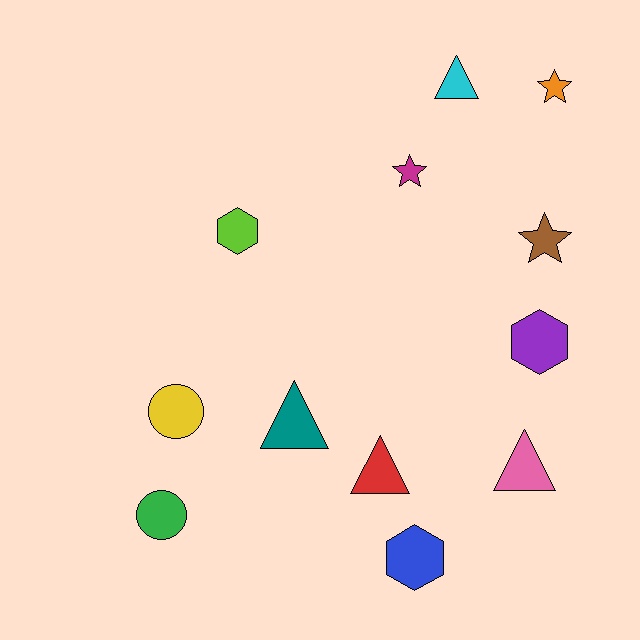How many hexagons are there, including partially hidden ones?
There are 3 hexagons.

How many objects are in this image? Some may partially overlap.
There are 12 objects.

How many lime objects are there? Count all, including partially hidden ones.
There is 1 lime object.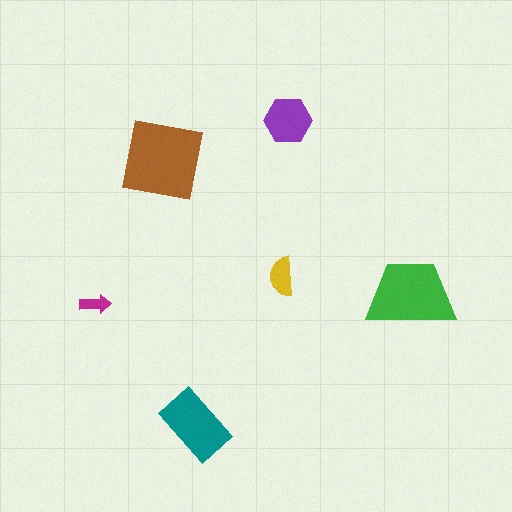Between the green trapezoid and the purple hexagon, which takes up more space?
The green trapezoid.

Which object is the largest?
The brown square.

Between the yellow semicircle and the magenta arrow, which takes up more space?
The yellow semicircle.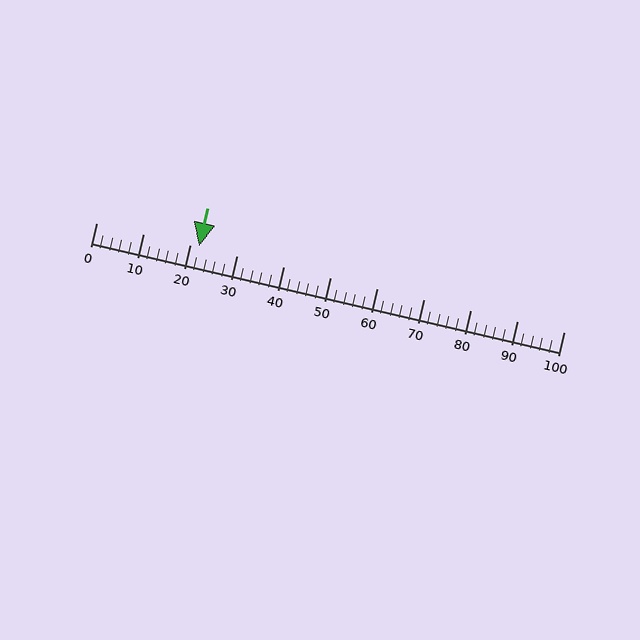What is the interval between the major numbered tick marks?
The major tick marks are spaced 10 units apart.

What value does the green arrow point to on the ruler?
The green arrow points to approximately 22.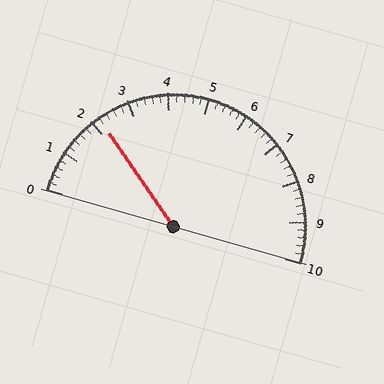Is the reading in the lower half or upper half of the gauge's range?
The reading is in the lower half of the range (0 to 10).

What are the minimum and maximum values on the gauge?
The gauge ranges from 0 to 10.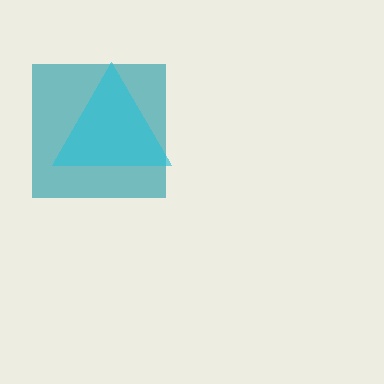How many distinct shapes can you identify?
There are 2 distinct shapes: a teal square, a cyan triangle.